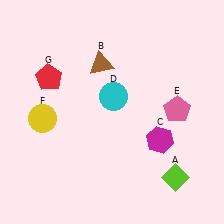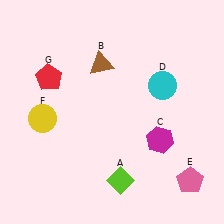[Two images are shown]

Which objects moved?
The objects that moved are: the lime diamond (A), the cyan circle (D), the pink pentagon (E).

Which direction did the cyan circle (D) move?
The cyan circle (D) moved right.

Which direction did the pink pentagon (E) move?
The pink pentagon (E) moved down.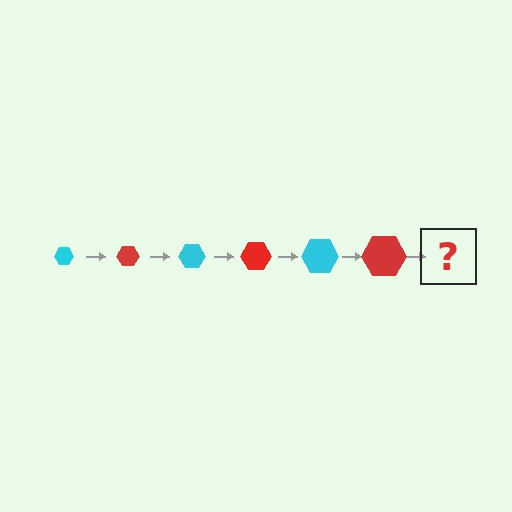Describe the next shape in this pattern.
It should be a cyan hexagon, larger than the previous one.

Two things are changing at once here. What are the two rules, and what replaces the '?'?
The two rules are that the hexagon grows larger each step and the color cycles through cyan and red. The '?' should be a cyan hexagon, larger than the previous one.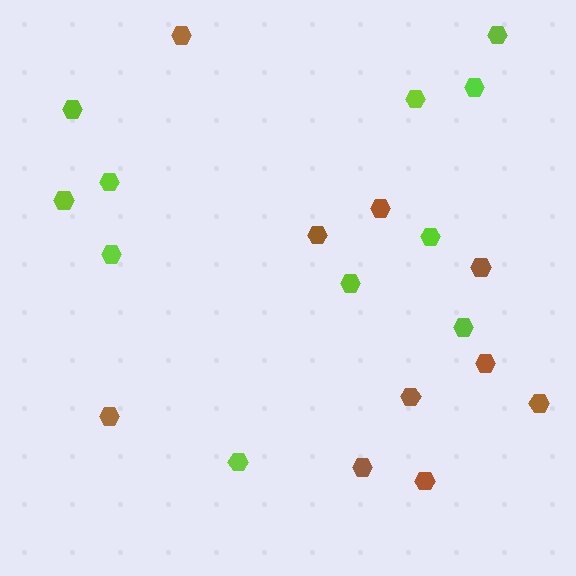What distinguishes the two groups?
There are 2 groups: one group of brown hexagons (10) and one group of lime hexagons (11).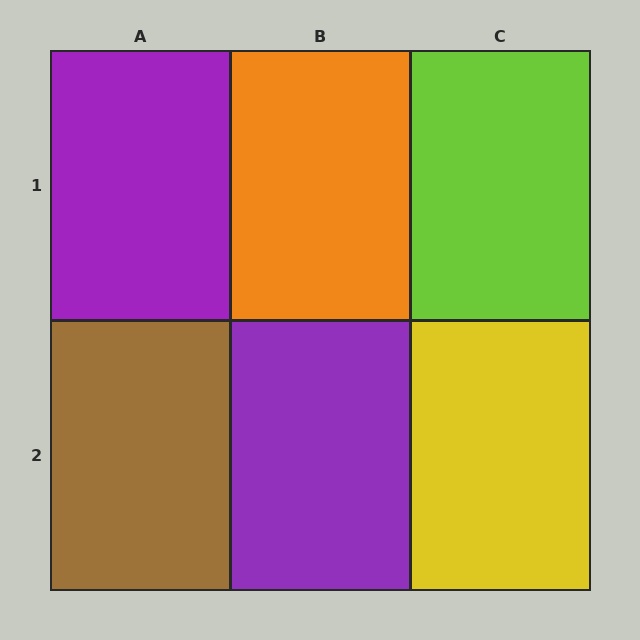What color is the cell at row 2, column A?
Brown.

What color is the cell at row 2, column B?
Purple.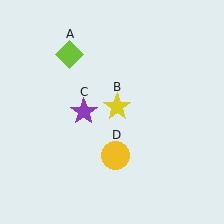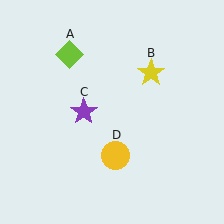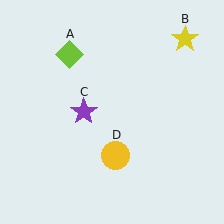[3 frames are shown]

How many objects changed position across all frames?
1 object changed position: yellow star (object B).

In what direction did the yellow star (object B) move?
The yellow star (object B) moved up and to the right.